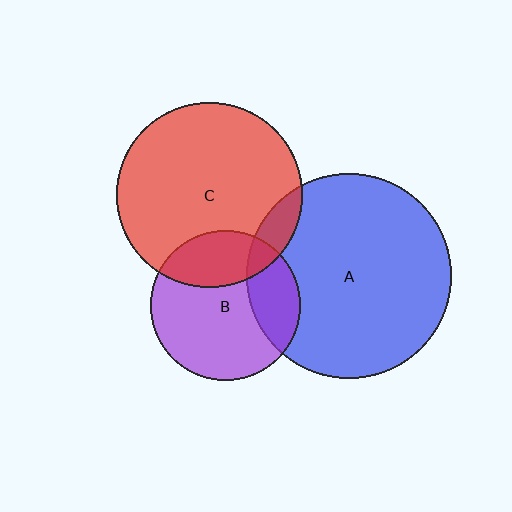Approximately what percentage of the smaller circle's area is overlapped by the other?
Approximately 10%.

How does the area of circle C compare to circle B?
Approximately 1.5 times.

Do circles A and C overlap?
Yes.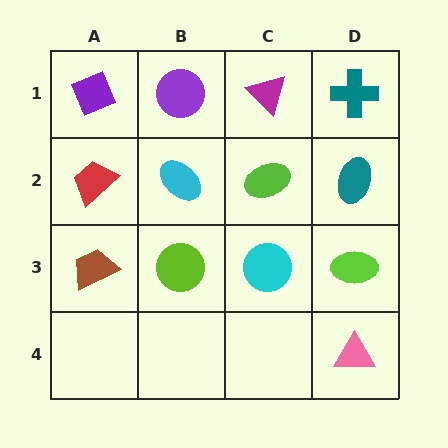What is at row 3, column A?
A brown trapezoid.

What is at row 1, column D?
A teal cross.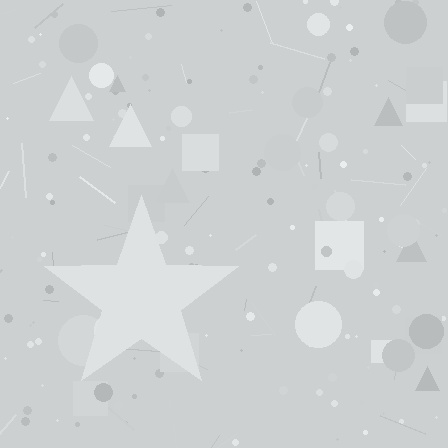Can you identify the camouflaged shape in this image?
The camouflaged shape is a star.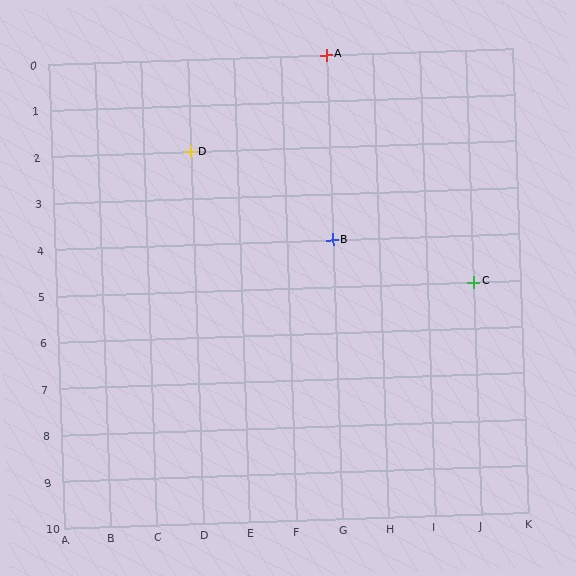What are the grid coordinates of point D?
Point D is at grid coordinates (D, 2).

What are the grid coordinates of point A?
Point A is at grid coordinates (G, 0).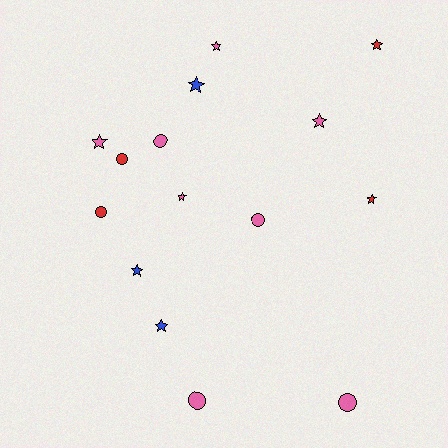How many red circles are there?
There are 2 red circles.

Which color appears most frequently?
Pink, with 8 objects.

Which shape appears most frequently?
Star, with 9 objects.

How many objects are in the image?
There are 15 objects.